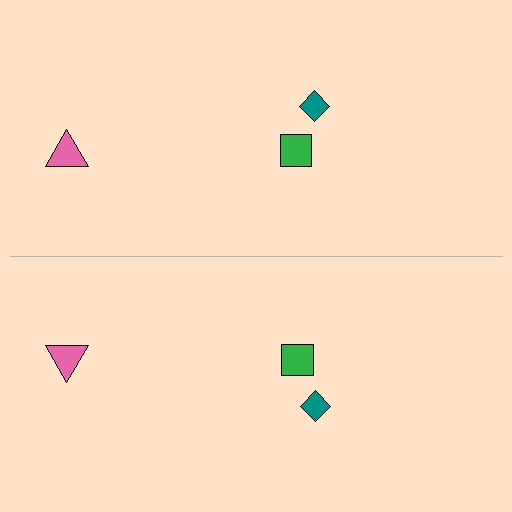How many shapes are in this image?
There are 6 shapes in this image.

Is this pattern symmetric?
Yes, this pattern has bilateral (reflection) symmetry.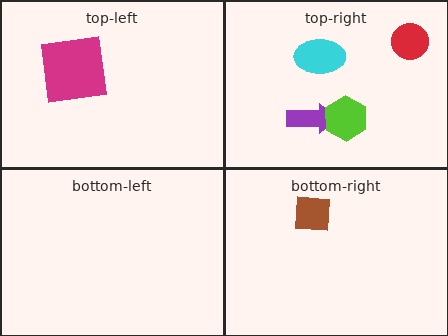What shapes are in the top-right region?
The purple arrow, the lime hexagon, the cyan ellipse, the red circle.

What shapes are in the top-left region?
The magenta square.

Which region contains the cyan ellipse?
The top-right region.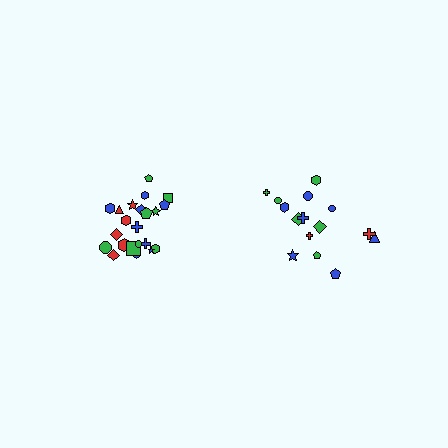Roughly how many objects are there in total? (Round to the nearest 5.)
Roughly 35 objects in total.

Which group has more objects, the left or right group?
The left group.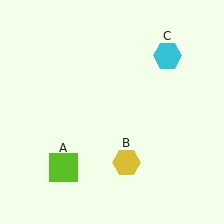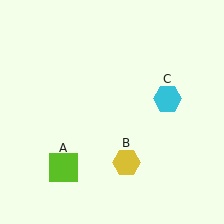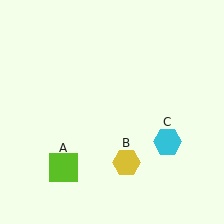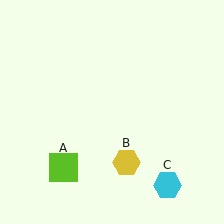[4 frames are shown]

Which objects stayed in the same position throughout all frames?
Lime square (object A) and yellow hexagon (object B) remained stationary.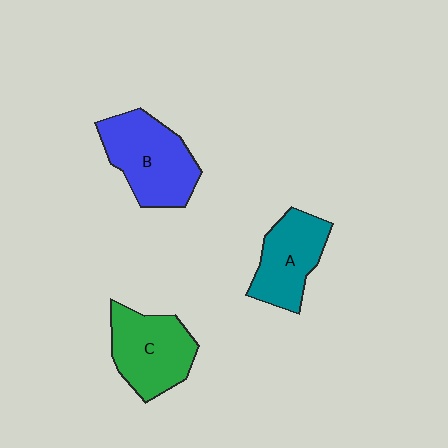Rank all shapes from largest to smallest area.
From largest to smallest: B (blue), C (green), A (teal).